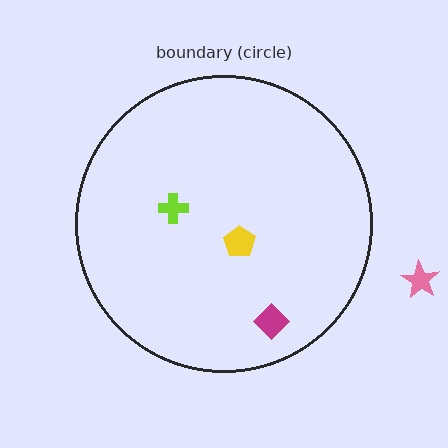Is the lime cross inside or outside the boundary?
Inside.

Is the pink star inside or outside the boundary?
Outside.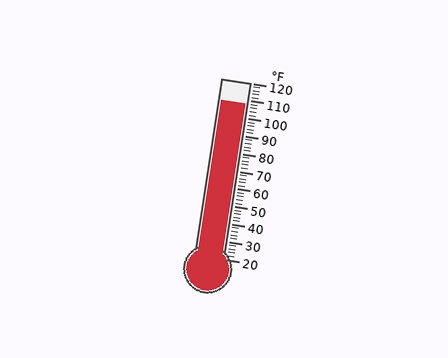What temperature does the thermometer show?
The thermometer shows approximately 108°F.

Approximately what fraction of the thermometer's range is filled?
The thermometer is filled to approximately 90% of its range.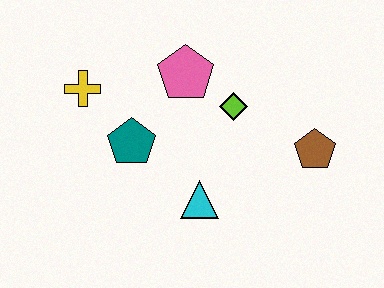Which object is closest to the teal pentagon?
The yellow cross is closest to the teal pentagon.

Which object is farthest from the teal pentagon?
The brown pentagon is farthest from the teal pentagon.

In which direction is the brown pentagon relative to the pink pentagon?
The brown pentagon is to the right of the pink pentagon.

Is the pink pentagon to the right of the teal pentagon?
Yes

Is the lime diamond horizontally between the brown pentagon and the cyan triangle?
Yes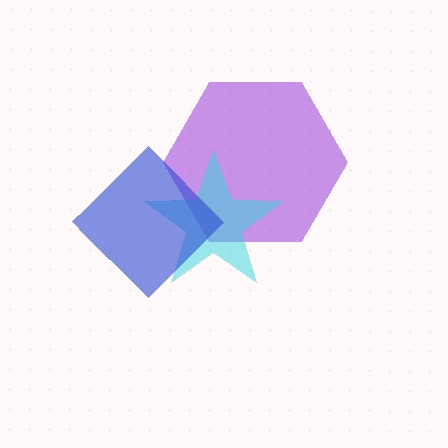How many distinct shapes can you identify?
There are 3 distinct shapes: a purple hexagon, a cyan star, a blue diamond.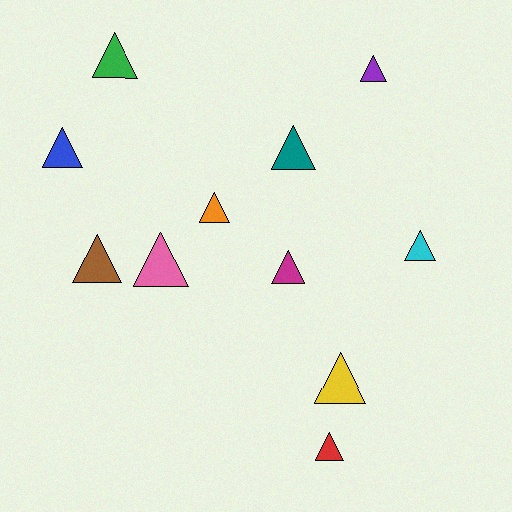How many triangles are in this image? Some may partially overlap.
There are 11 triangles.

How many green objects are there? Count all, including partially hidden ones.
There is 1 green object.